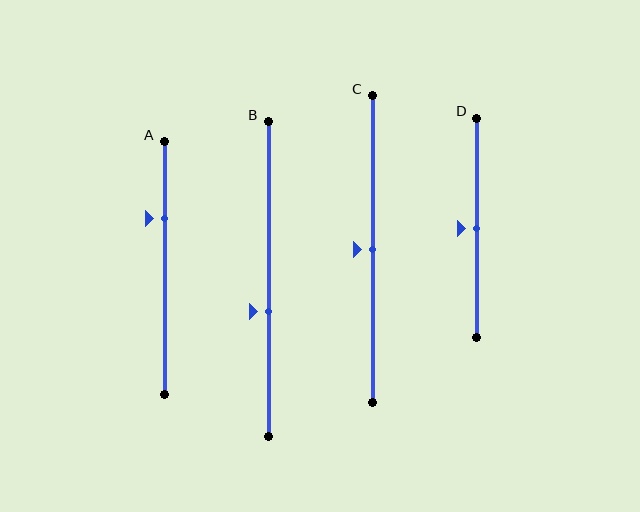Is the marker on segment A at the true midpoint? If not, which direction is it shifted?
No, the marker on segment A is shifted upward by about 20% of the segment length.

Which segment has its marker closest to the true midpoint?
Segment C has its marker closest to the true midpoint.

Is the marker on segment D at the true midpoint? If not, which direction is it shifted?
Yes, the marker on segment D is at the true midpoint.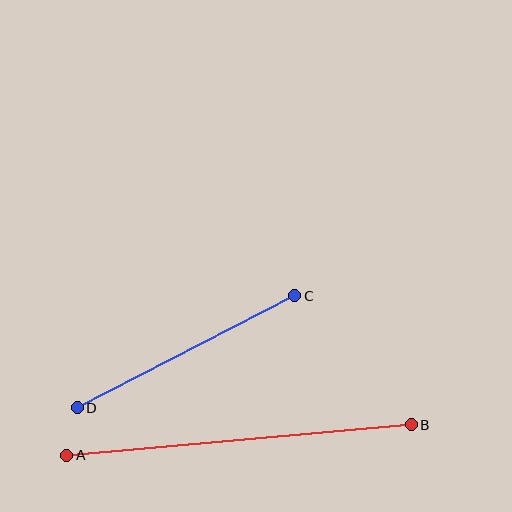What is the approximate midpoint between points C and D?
The midpoint is at approximately (186, 352) pixels.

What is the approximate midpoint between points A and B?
The midpoint is at approximately (239, 440) pixels.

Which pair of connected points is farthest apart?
Points A and B are farthest apart.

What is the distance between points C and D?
The distance is approximately 244 pixels.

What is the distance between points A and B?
The distance is approximately 346 pixels.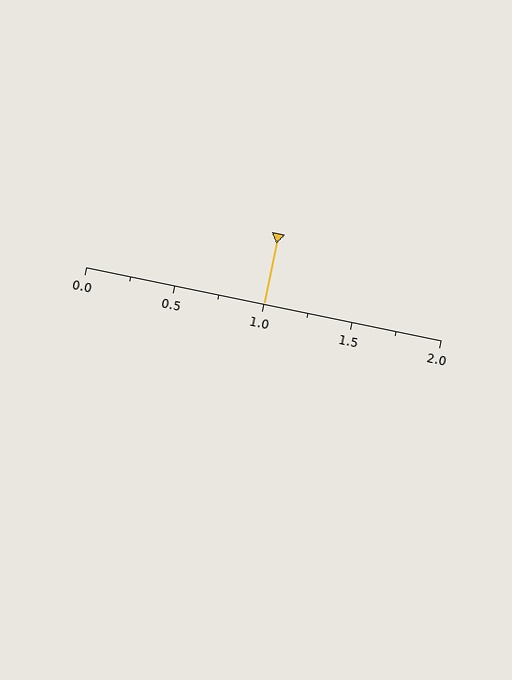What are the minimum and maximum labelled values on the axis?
The axis runs from 0.0 to 2.0.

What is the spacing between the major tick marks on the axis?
The major ticks are spaced 0.5 apart.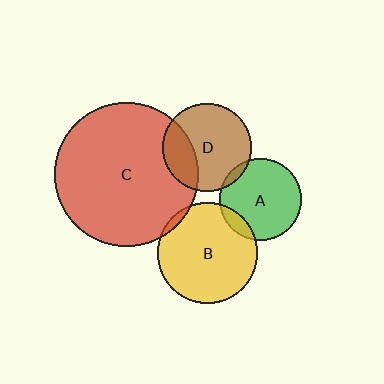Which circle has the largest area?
Circle C (red).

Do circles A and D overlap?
Yes.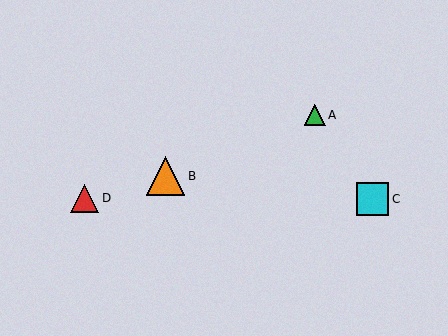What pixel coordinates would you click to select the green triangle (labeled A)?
Click at (315, 115) to select the green triangle A.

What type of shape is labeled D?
Shape D is a red triangle.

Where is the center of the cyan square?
The center of the cyan square is at (372, 199).